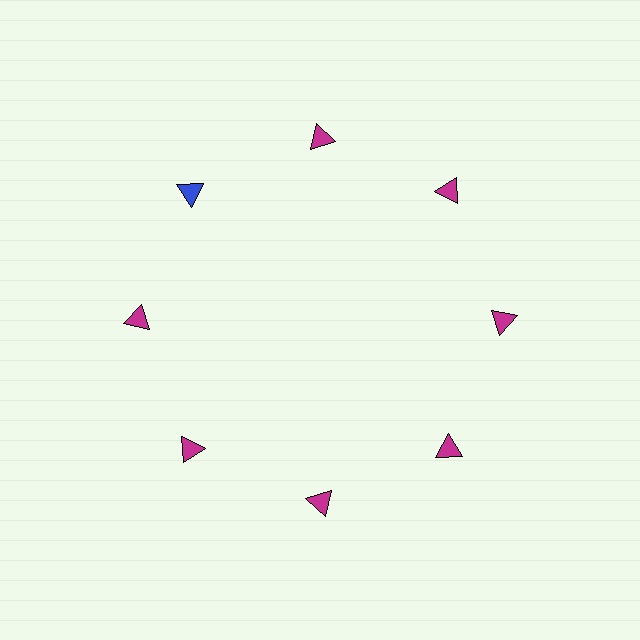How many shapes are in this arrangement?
There are 8 shapes arranged in a ring pattern.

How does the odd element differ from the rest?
It has a different color: blue instead of magenta.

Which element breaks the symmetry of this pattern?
The blue triangle at roughly the 10 o'clock position breaks the symmetry. All other shapes are magenta triangles.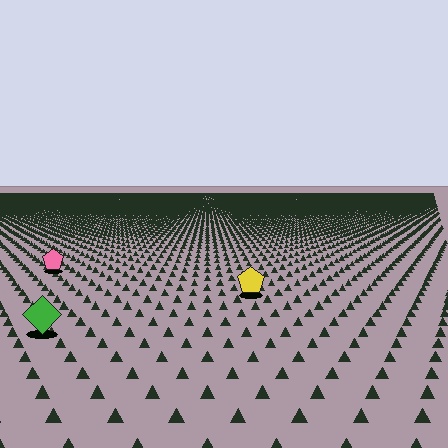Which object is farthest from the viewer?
The pink pentagon is farthest from the viewer. It appears smaller and the ground texture around it is denser.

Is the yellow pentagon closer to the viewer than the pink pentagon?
Yes. The yellow pentagon is closer — you can tell from the texture gradient: the ground texture is coarser near it.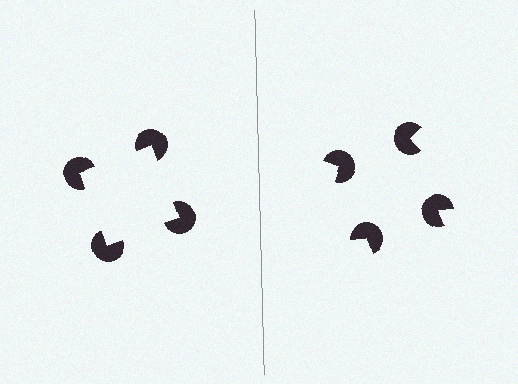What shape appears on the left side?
An illusory square.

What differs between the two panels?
The pac-man discs are positioned identically on both sides; only the wedge orientations differ. On the left they align to a square; on the right they are misaligned.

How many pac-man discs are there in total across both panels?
8 — 4 on each side.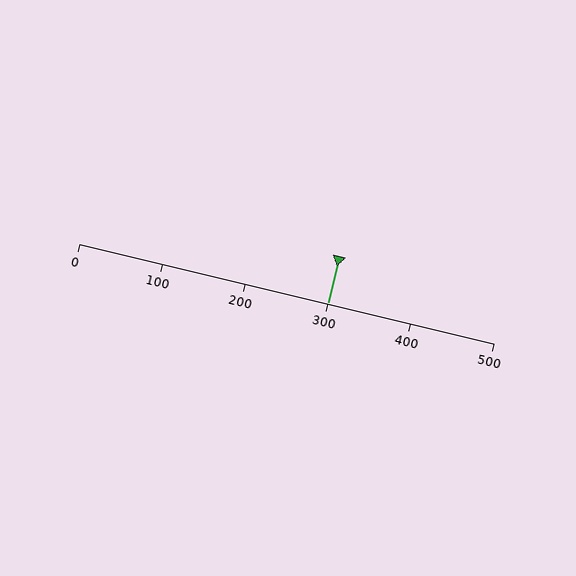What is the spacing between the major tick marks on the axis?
The major ticks are spaced 100 apart.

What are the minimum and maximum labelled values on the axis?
The axis runs from 0 to 500.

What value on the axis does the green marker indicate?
The marker indicates approximately 300.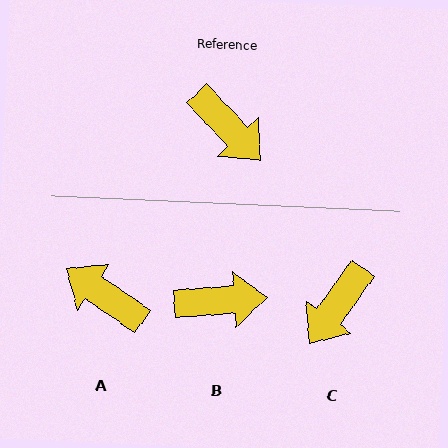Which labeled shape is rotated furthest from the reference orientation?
A, about 168 degrees away.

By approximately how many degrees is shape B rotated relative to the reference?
Approximately 51 degrees counter-clockwise.